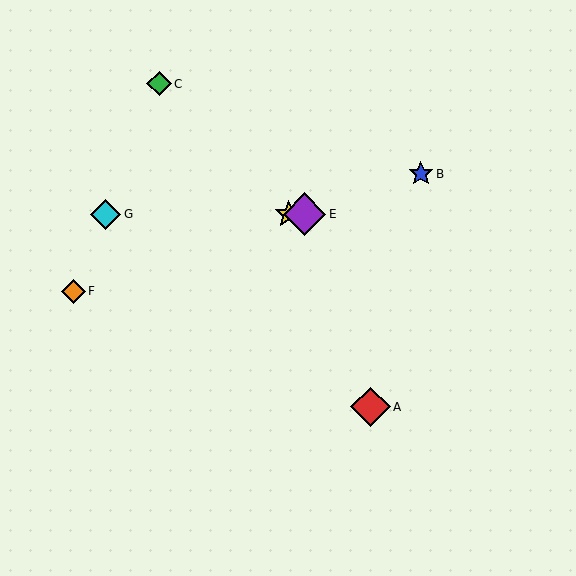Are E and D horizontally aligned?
Yes, both are at y≈214.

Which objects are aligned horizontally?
Objects D, E, G are aligned horizontally.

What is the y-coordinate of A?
Object A is at y≈407.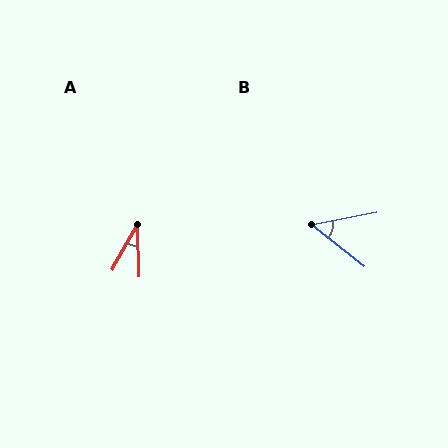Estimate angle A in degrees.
Approximately 31 degrees.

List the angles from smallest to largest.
A (31°), B (49°).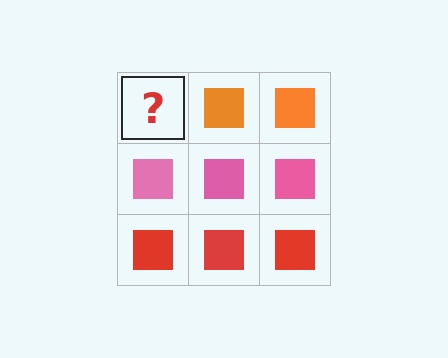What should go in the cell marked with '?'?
The missing cell should contain an orange square.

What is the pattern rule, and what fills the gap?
The rule is that each row has a consistent color. The gap should be filled with an orange square.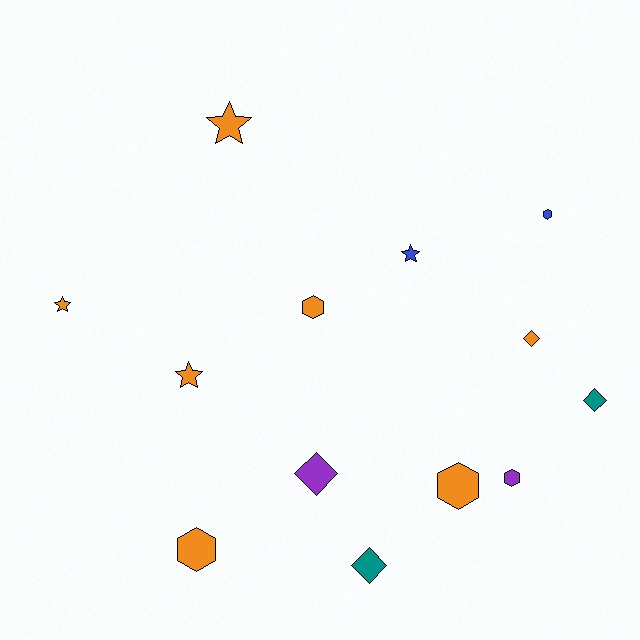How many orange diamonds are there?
There is 1 orange diamond.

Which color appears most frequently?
Orange, with 7 objects.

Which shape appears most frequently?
Hexagon, with 5 objects.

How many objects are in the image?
There are 13 objects.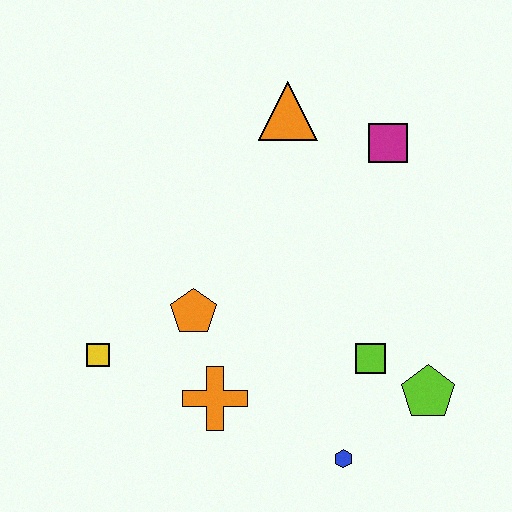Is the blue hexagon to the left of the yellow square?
No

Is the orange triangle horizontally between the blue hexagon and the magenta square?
No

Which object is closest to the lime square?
The lime pentagon is closest to the lime square.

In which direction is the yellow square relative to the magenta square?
The yellow square is to the left of the magenta square.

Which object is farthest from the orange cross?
The magenta square is farthest from the orange cross.